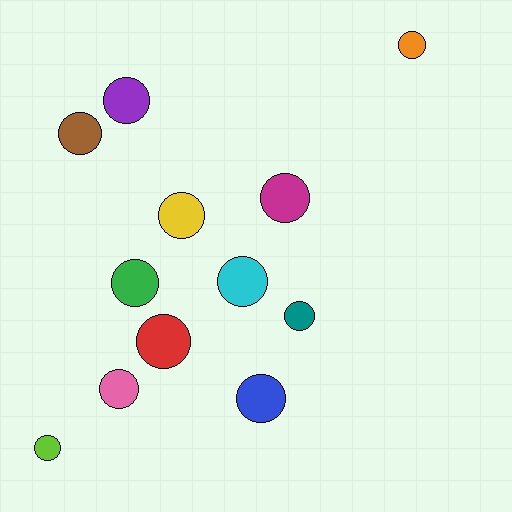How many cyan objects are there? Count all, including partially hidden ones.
There is 1 cyan object.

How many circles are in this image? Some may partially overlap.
There are 12 circles.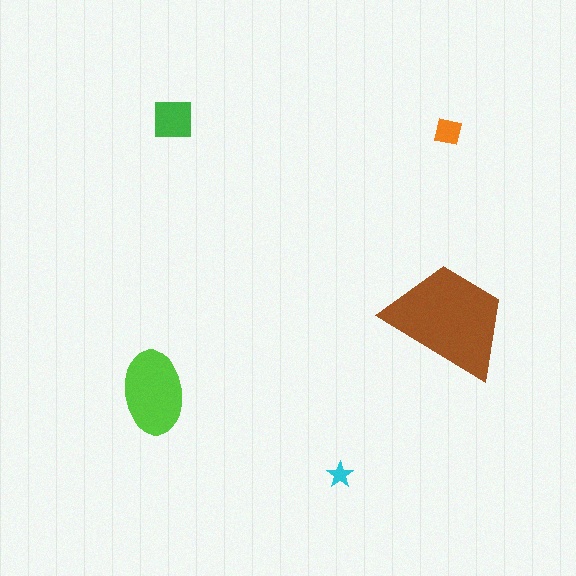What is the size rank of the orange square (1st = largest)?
4th.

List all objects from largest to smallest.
The brown trapezoid, the lime ellipse, the green square, the orange square, the cyan star.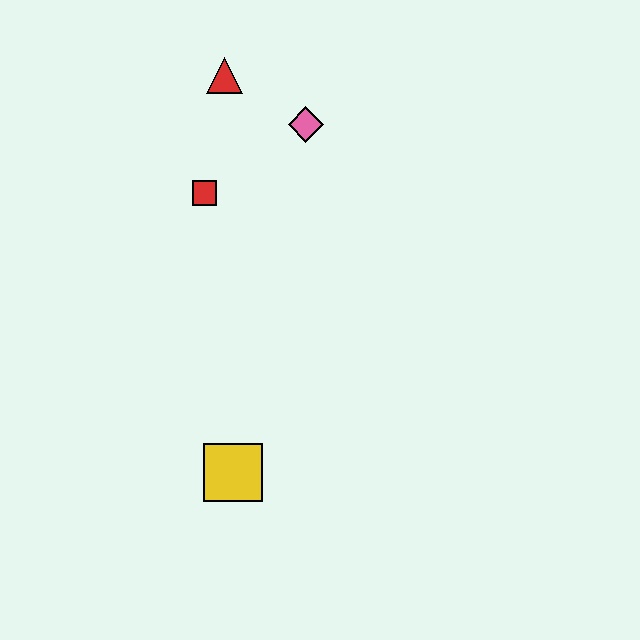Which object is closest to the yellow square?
The red square is closest to the yellow square.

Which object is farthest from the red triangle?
The yellow square is farthest from the red triangle.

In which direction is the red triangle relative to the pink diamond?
The red triangle is to the left of the pink diamond.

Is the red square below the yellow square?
No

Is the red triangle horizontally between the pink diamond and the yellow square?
No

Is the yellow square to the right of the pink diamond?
No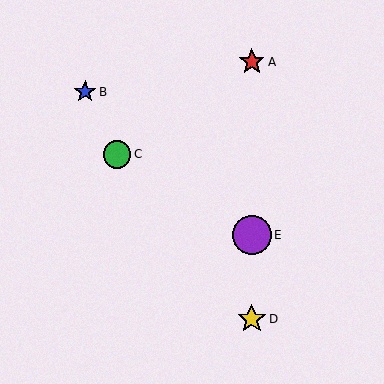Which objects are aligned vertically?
Objects A, D, E are aligned vertically.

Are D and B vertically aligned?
No, D is at x≈252 and B is at x≈85.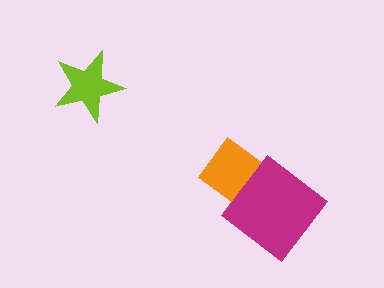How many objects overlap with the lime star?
0 objects overlap with the lime star.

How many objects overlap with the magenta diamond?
1 object overlaps with the magenta diamond.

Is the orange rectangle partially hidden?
Yes, it is partially covered by another shape.